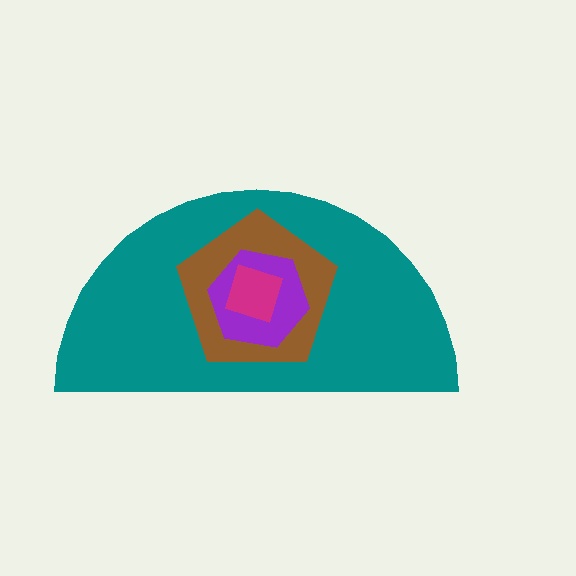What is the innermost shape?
The magenta square.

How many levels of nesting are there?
4.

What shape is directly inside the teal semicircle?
The brown pentagon.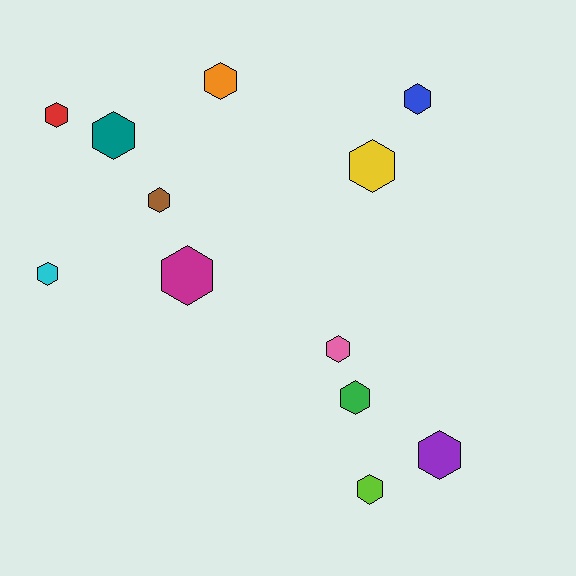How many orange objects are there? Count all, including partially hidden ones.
There is 1 orange object.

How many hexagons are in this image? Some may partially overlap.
There are 12 hexagons.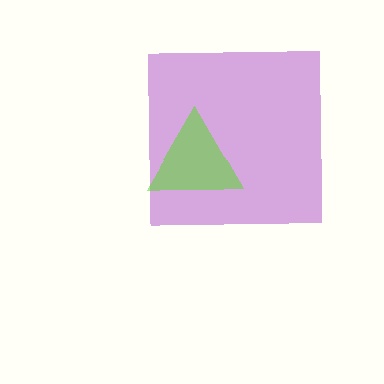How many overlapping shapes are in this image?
There are 2 overlapping shapes in the image.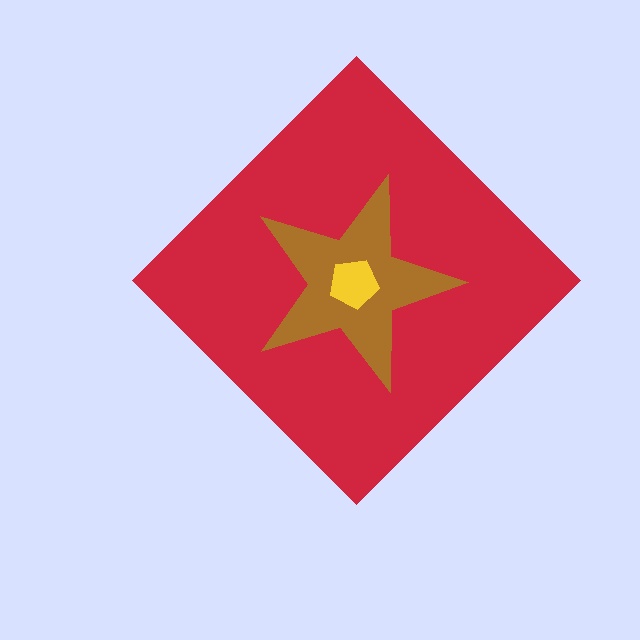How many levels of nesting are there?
3.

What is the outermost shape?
The red diamond.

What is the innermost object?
The yellow pentagon.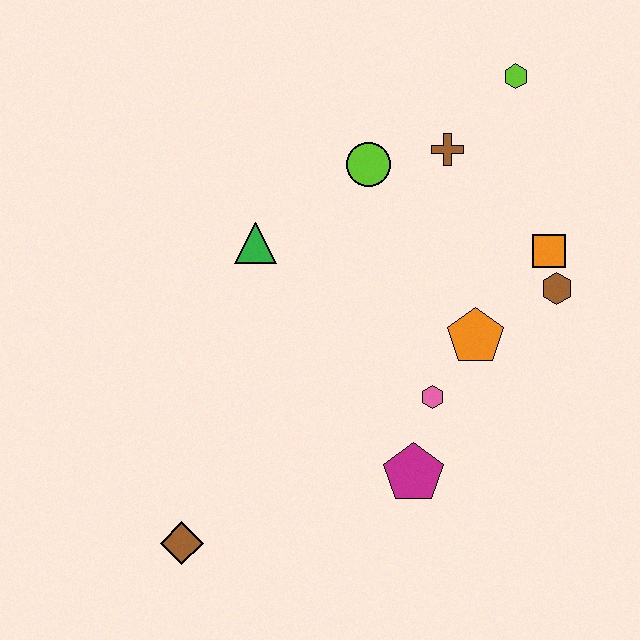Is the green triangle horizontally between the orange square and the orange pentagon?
No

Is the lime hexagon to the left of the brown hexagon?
Yes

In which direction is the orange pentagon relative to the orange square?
The orange pentagon is below the orange square.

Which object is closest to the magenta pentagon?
The pink hexagon is closest to the magenta pentagon.